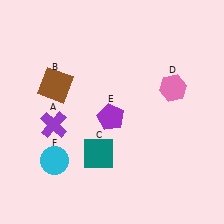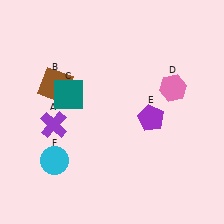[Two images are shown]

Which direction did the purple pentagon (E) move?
The purple pentagon (E) moved right.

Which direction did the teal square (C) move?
The teal square (C) moved up.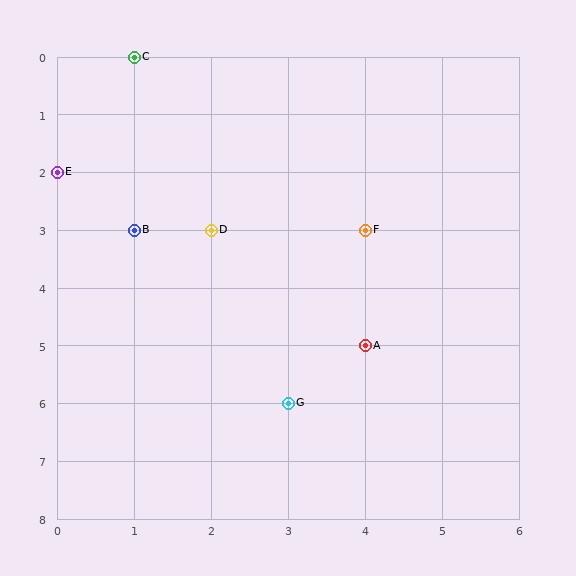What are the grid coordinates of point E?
Point E is at grid coordinates (0, 2).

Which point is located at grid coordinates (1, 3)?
Point B is at (1, 3).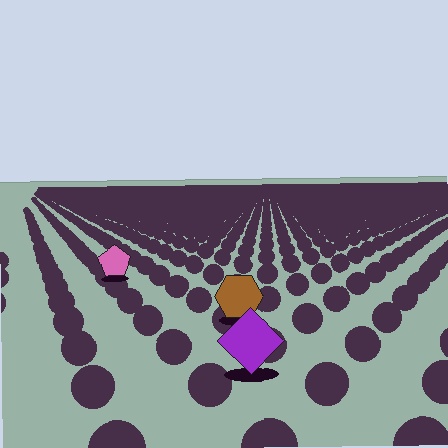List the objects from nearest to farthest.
From nearest to farthest: the purple diamond, the brown hexagon, the pink pentagon.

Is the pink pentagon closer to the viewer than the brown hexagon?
No. The brown hexagon is closer — you can tell from the texture gradient: the ground texture is coarser near it.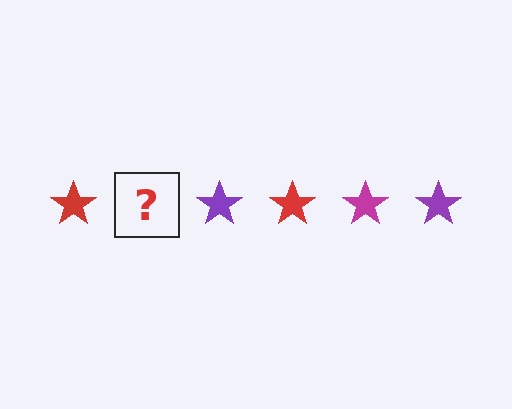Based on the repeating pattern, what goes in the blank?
The blank should be a magenta star.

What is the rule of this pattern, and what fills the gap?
The rule is that the pattern cycles through red, magenta, purple stars. The gap should be filled with a magenta star.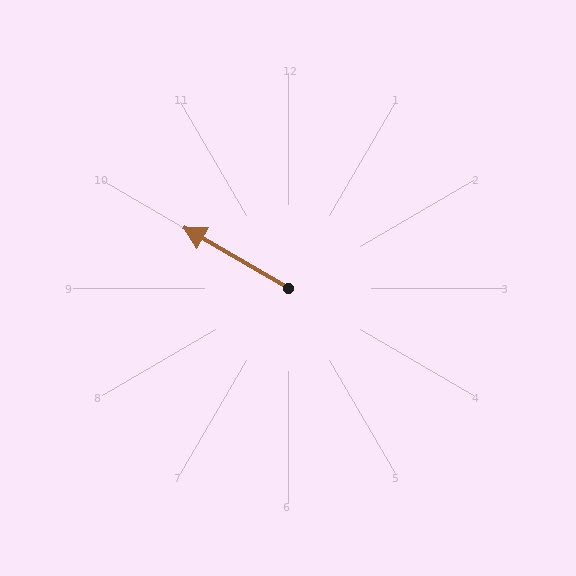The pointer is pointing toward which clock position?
Roughly 10 o'clock.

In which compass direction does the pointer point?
Northwest.